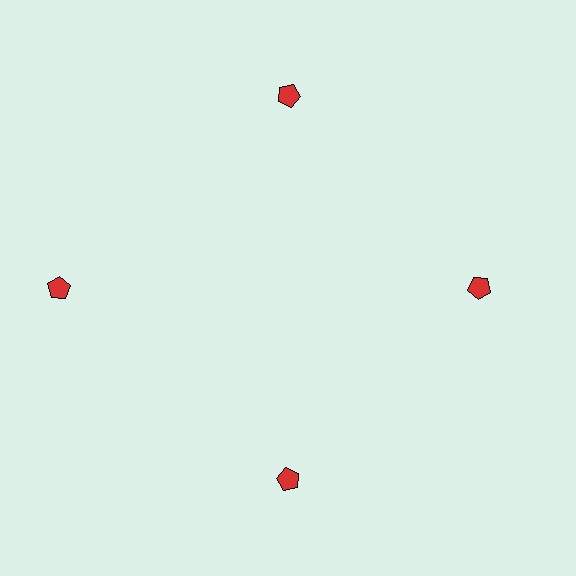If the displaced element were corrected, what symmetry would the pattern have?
It would have 4-fold rotational symmetry — the pattern would map onto itself every 90 degrees.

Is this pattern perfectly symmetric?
No. The 4 red pentagons are arranged in a ring, but one element near the 9 o'clock position is pushed outward from the center, breaking the 4-fold rotational symmetry.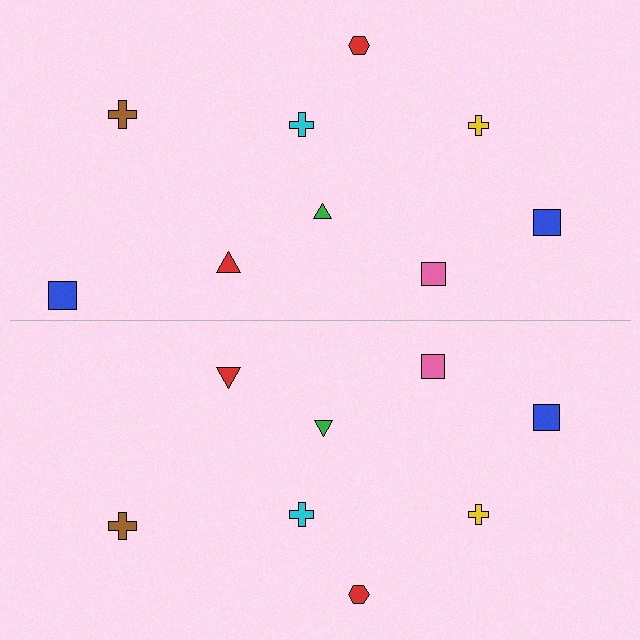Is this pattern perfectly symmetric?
No, the pattern is not perfectly symmetric. A blue square is missing from the bottom side.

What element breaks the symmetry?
A blue square is missing from the bottom side.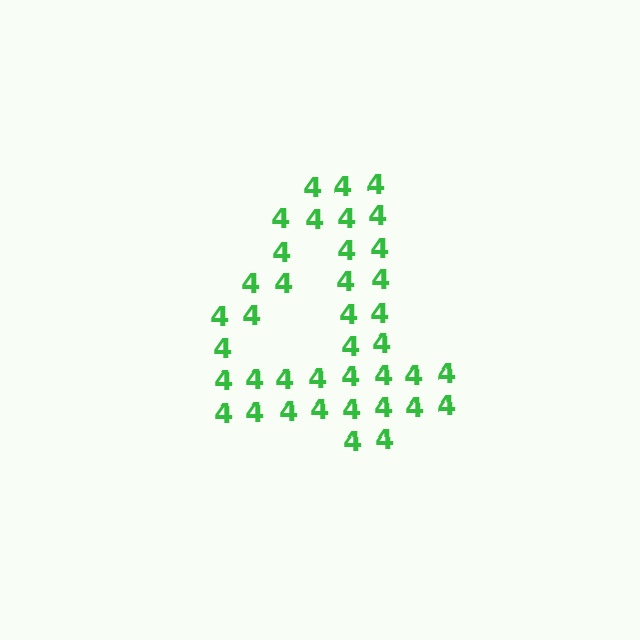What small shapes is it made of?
It is made of small digit 4's.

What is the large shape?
The large shape is the digit 4.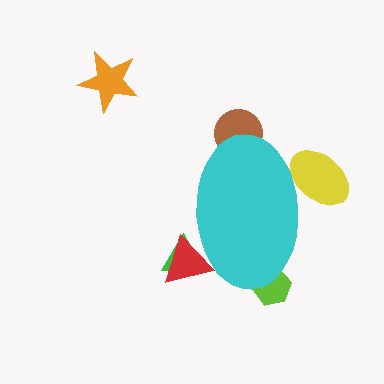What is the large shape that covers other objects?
A cyan ellipse.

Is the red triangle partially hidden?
Yes, the red triangle is partially hidden behind the cyan ellipse.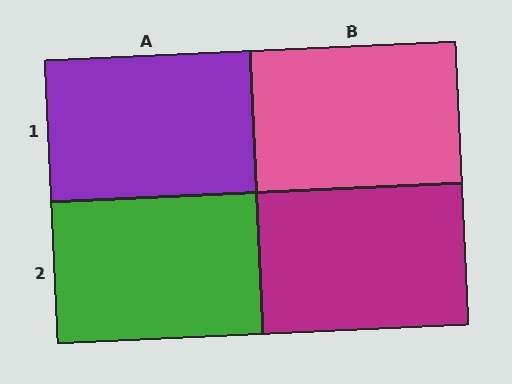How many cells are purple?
1 cell is purple.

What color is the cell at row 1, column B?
Pink.